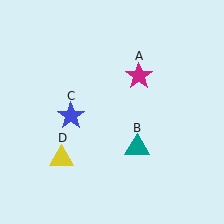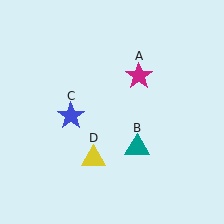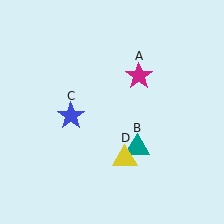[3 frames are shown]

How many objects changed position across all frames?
1 object changed position: yellow triangle (object D).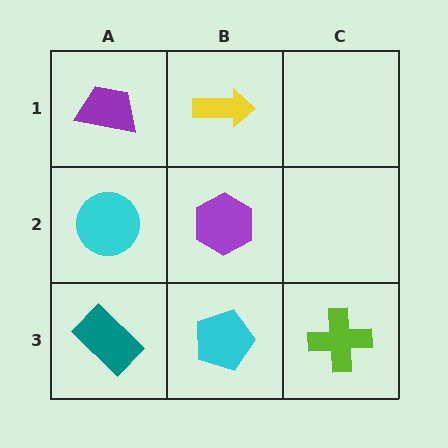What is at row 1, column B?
A yellow arrow.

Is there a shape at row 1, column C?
No, that cell is empty.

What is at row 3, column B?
A cyan pentagon.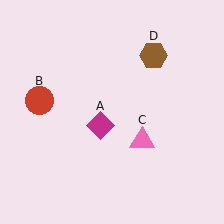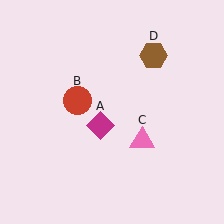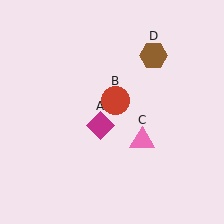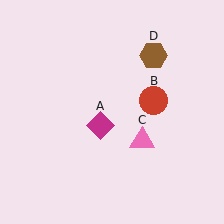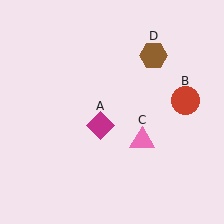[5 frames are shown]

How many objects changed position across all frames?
1 object changed position: red circle (object B).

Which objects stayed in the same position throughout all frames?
Magenta diamond (object A) and pink triangle (object C) and brown hexagon (object D) remained stationary.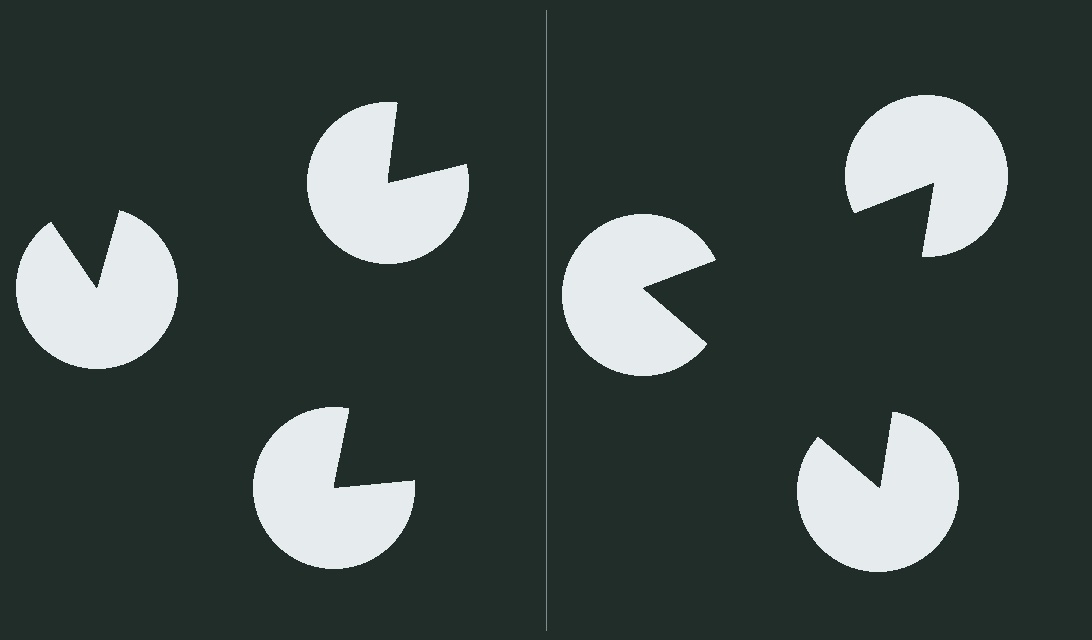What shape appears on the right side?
An illusory triangle.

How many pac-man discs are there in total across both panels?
6 — 3 on each side.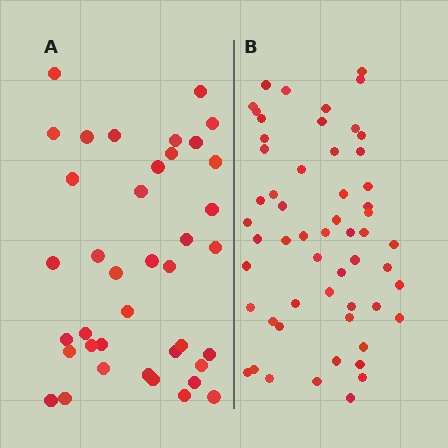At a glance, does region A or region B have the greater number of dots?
Region B (the right region) has more dots.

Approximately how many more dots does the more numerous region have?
Region B has approximately 15 more dots than region A.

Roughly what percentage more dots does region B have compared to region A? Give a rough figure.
About 45% more.